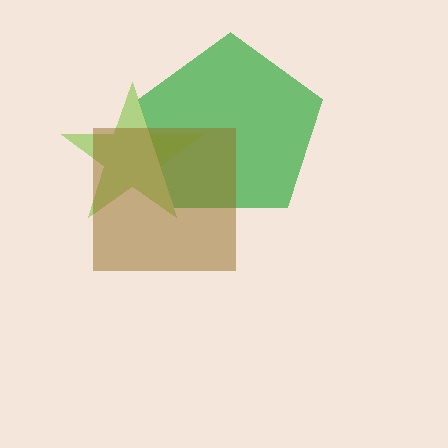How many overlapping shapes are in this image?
There are 3 overlapping shapes in the image.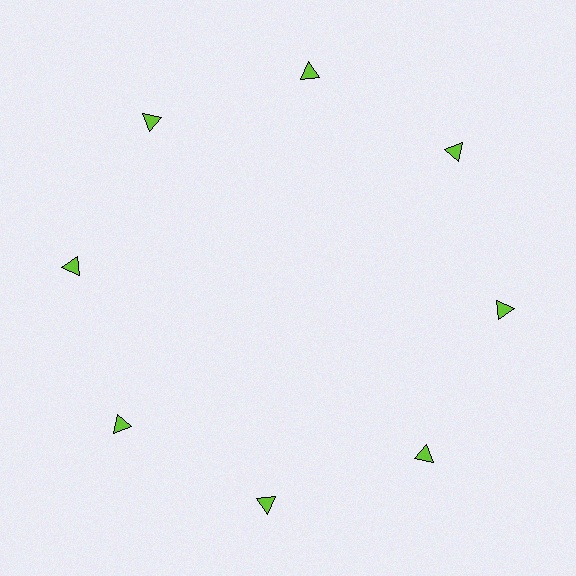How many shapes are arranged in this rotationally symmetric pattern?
There are 8 shapes, arranged in 8 groups of 1.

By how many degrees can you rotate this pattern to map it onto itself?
The pattern maps onto itself every 45 degrees of rotation.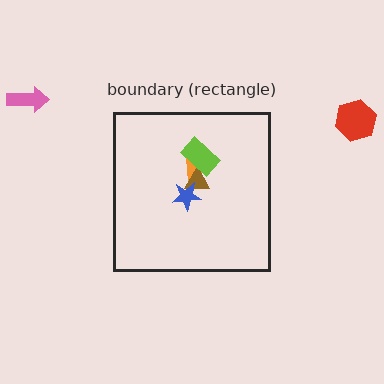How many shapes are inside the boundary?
4 inside, 2 outside.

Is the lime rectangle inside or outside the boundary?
Inside.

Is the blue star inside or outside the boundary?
Inside.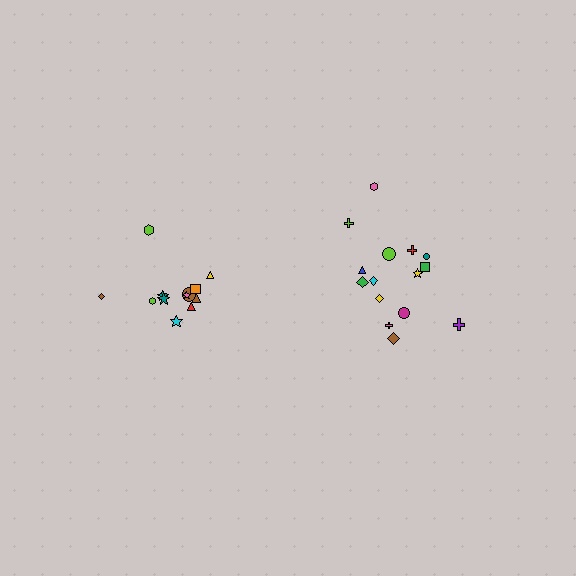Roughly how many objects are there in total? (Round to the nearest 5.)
Roughly 25 objects in total.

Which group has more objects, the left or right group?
The right group.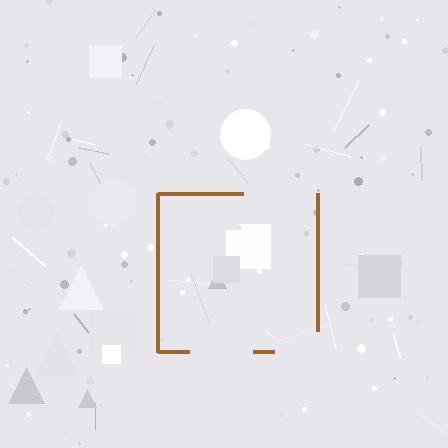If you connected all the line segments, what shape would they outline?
They would outline a square.